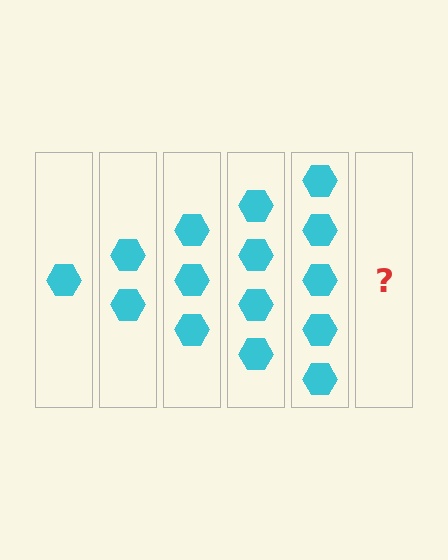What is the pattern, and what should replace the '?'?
The pattern is that each step adds one more hexagon. The '?' should be 6 hexagons.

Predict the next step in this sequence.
The next step is 6 hexagons.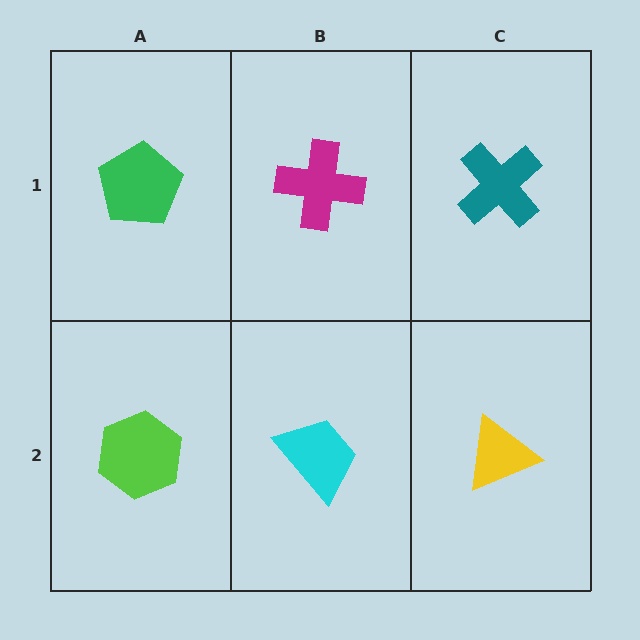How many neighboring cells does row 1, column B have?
3.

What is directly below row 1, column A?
A lime hexagon.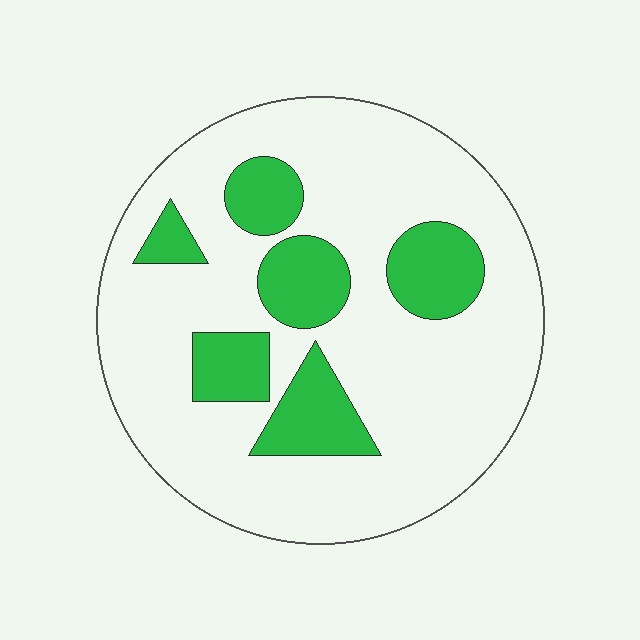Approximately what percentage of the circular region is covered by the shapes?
Approximately 20%.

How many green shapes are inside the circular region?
6.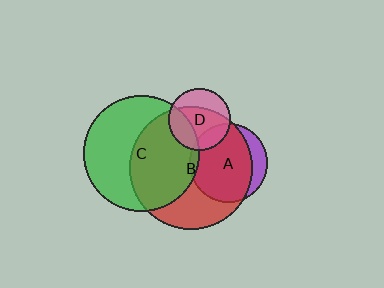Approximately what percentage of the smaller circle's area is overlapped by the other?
Approximately 25%.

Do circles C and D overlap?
Yes.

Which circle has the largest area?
Circle B (red).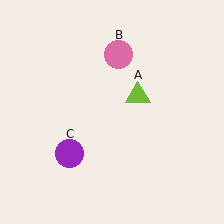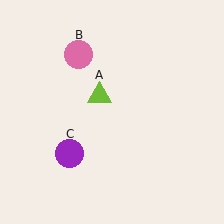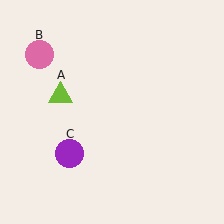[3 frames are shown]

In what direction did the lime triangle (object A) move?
The lime triangle (object A) moved left.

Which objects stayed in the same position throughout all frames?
Purple circle (object C) remained stationary.